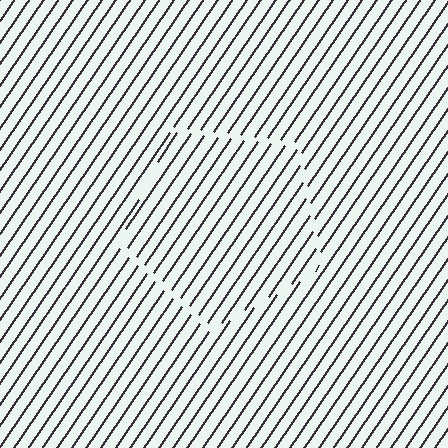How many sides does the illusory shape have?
5 sides — the line-ends trace a pentagon.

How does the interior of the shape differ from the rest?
The interior of the shape contains the same grating, shifted by half a period — the contour is defined by the phase discontinuity where line-ends from the inner and outer gratings abut.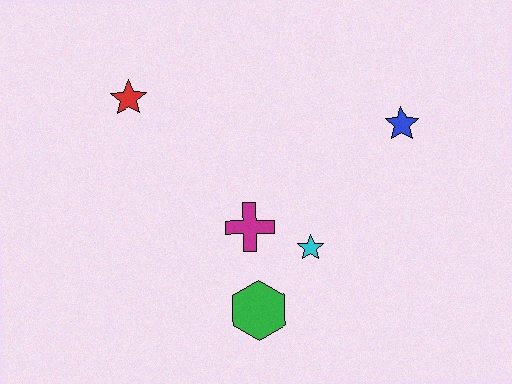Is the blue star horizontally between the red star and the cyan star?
No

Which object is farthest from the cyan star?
The red star is farthest from the cyan star.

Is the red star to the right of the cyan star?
No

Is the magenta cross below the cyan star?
No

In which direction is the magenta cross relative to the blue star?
The magenta cross is to the left of the blue star.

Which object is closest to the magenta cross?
The cyan star is closest to the magenta cross.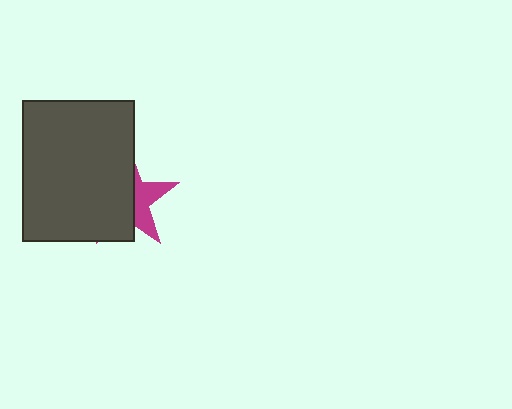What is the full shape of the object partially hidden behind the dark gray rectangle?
The partially hidden object is a magenta star.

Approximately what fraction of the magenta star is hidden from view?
Roughly 64% of the magenta star is hidden behind the dark gray rectangle.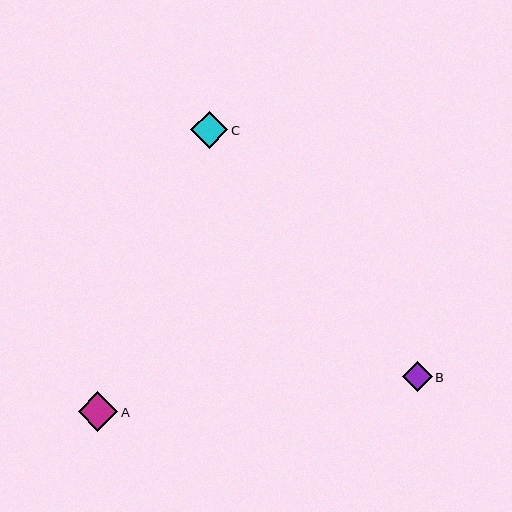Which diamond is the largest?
Diamond A is the largest with a size of approximately 40 pixels.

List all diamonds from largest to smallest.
From largest to smallest: A, C, B.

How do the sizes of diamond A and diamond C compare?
Diamond A and diamond C are approximately the same size.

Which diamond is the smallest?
Diamond B is the smallest with a size of approximately 30 pixels.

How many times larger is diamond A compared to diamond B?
Diamond A is approximately 1.3 times the size of diamond B.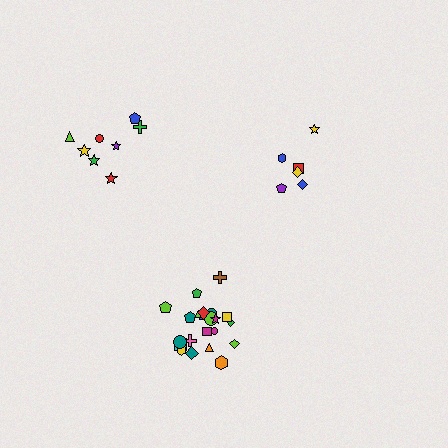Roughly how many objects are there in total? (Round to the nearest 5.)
Roughly 35 objects in total.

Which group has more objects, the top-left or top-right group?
The top-left group.